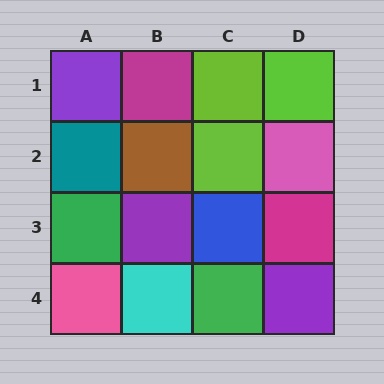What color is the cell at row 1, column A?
Purple.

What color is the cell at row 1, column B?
Magenta.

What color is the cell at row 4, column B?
Cyan.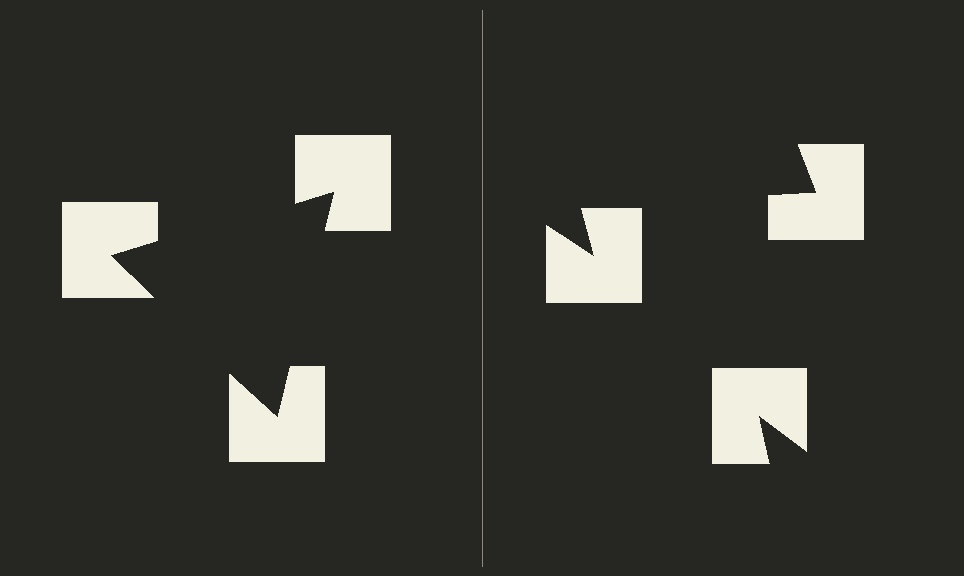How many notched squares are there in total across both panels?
6 — 3 on each side.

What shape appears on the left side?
An illusory triangle.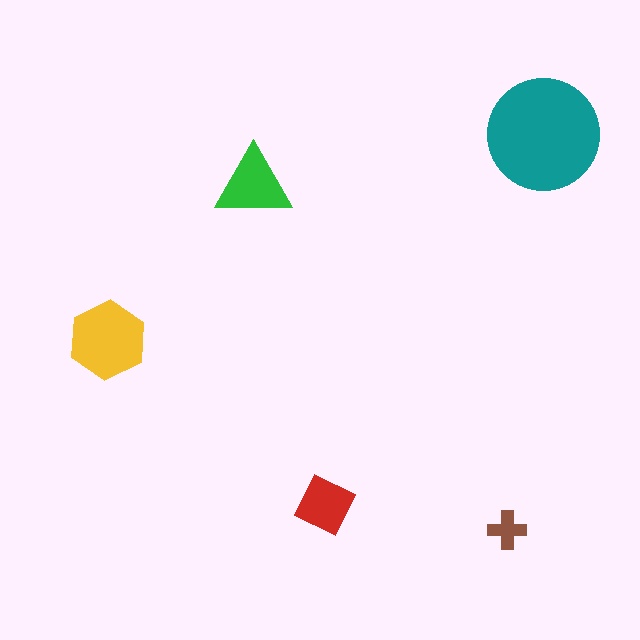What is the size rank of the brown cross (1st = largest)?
5th.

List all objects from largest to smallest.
The teal circle, the yellow hexagon, the green triangle, the red diamond, the brown cross.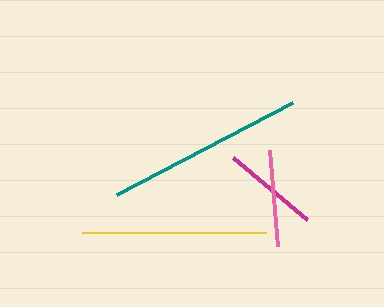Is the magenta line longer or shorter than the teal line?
The teal line is longer than the magenta line.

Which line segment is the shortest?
The pink line is the shortest at approximately 96 pixels.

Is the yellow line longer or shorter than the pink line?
The yellow line is longer than the pink line.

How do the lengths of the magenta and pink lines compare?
The magenta and pink lines are approximately the same length.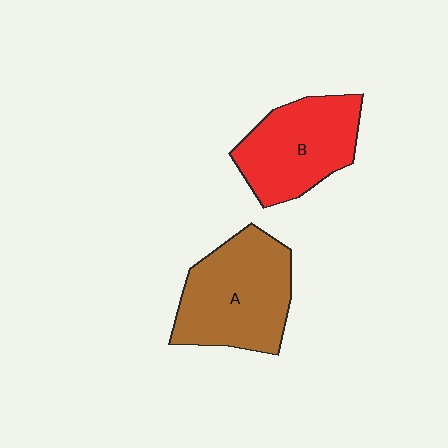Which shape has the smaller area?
Shape B (red).